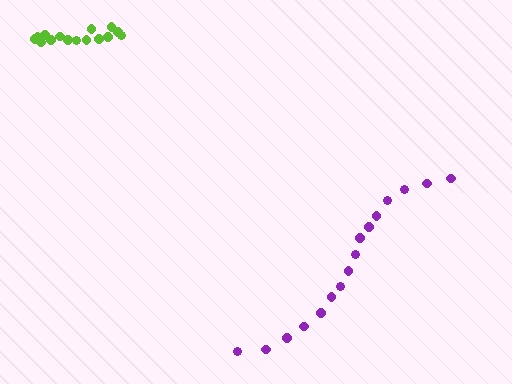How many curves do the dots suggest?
There are 2 distinct paths.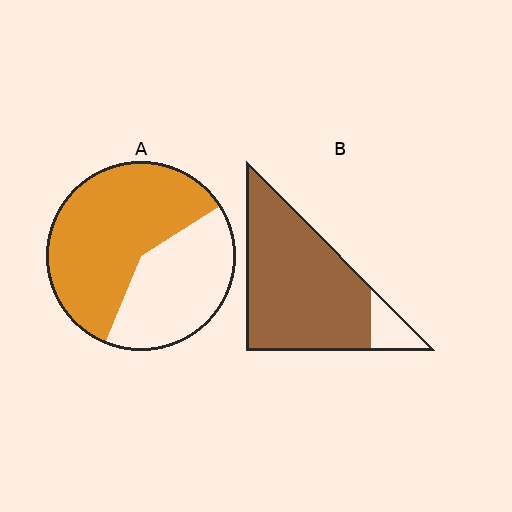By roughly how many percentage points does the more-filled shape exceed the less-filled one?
By roughly 30 percentage points (B over A).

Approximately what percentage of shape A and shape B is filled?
A is approximately 60% and B is approximately 90%.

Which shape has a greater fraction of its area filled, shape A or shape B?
Shape B.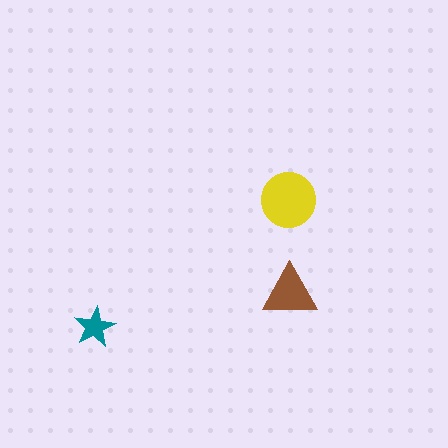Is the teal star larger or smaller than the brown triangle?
Smaller.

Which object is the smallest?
The teal star.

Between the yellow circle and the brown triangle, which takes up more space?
The yellow circle.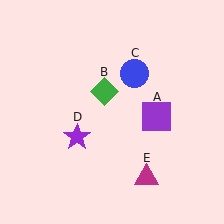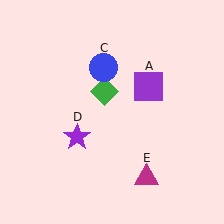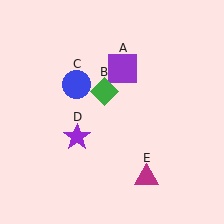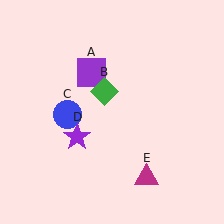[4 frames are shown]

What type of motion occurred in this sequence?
The purple square (object A), blue circle (object C) rotated counterclockwise around the center of the scene.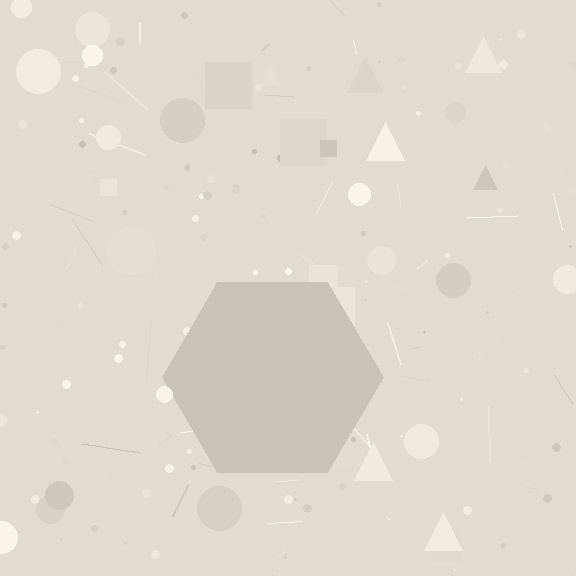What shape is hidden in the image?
A hexagon is hidden in the image.